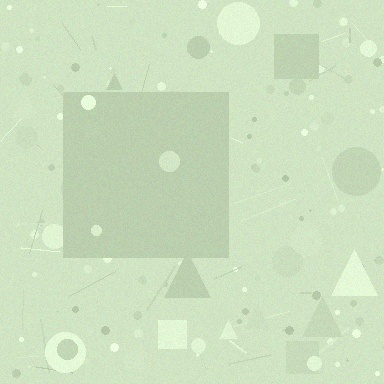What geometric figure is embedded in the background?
A square is embedded in the background.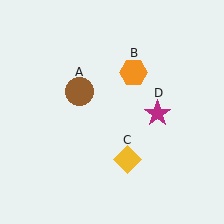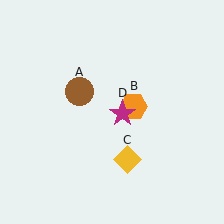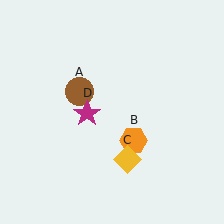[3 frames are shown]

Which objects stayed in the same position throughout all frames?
Brown circle (object A) and yellow diamond (object C) remained stationary.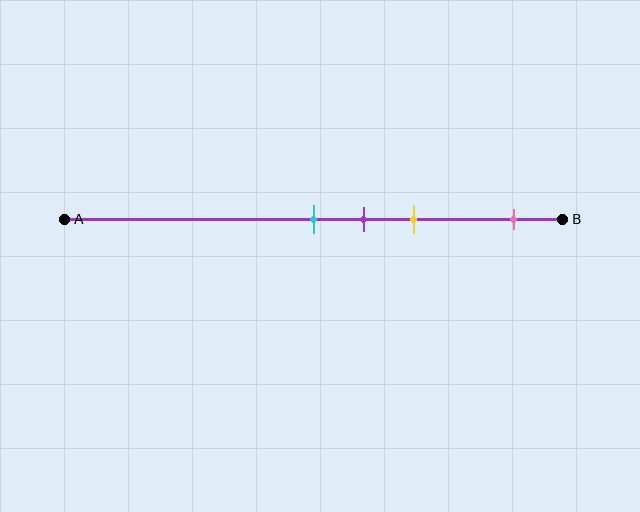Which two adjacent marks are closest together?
The cyan and purple marks are the closest adjacent pair.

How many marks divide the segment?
There are 4 marks dividing the segment.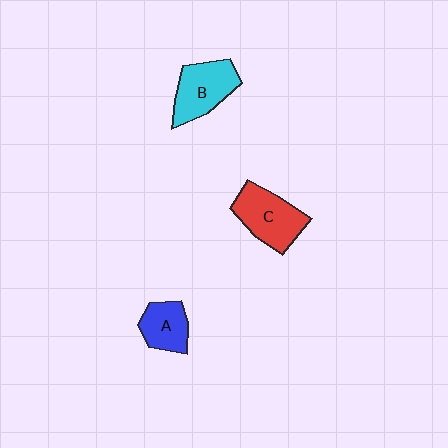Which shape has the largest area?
Shape C (red).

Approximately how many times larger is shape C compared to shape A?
Approximately 1.5 times.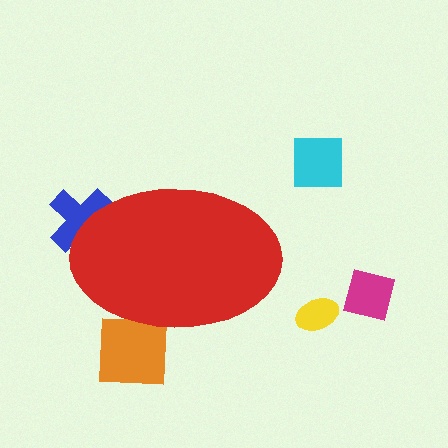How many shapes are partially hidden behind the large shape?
2 shapes are partially hidden.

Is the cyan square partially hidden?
No, the cyan square is fully visible.